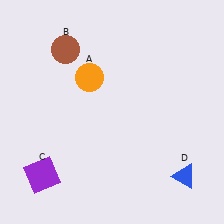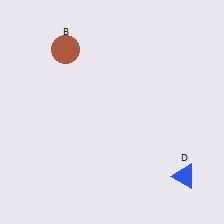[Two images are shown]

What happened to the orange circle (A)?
The orange circle (A) was removed in Image 2. It was in the top-left area of Image 1.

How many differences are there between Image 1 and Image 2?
There are 2 differences between the two images.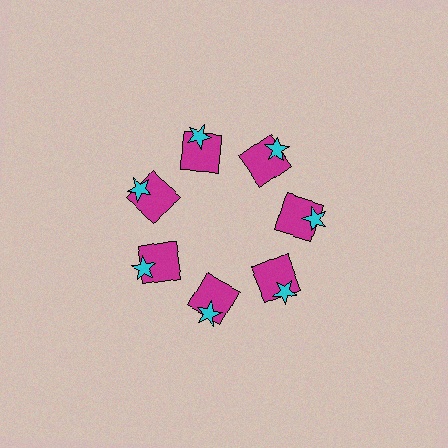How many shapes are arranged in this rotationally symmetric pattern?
There are 14 shapes, arranged in 7 groups of 2.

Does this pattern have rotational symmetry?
Yes, this pattern has 7-fold rotational symmetry. It looks the same after rotating 51 degrees around the center.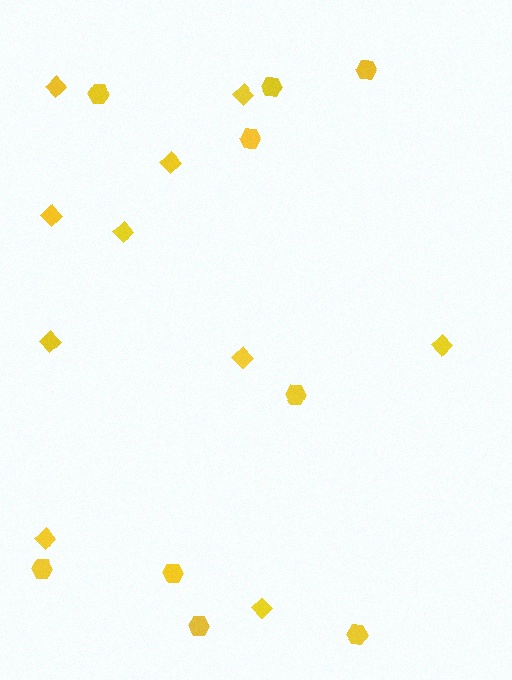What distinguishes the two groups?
There are 2 groups: one group of diamonds (10) and one group of hexagons (9).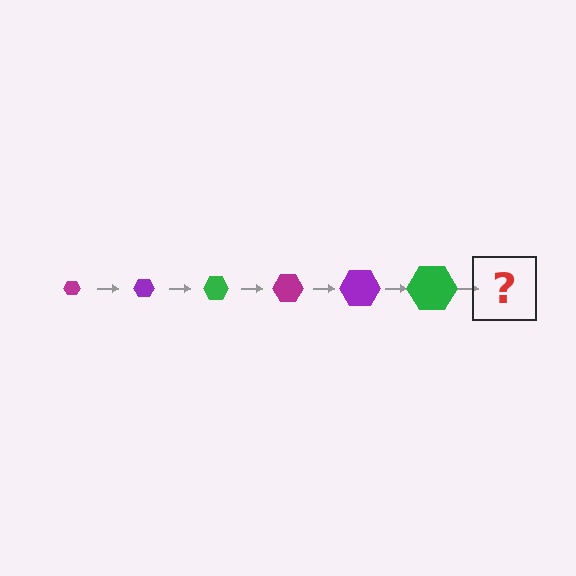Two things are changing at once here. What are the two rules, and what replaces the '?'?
The two rules are that the hexagon grows larger each step and the color cycles through magenta, purple, and green. The '?' should be a magenta hexagon, larger than the previous one.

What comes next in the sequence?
The next element should be a magenta hexagon, larger than the previous one.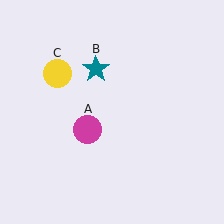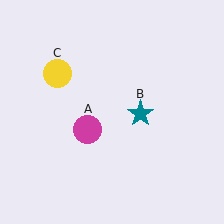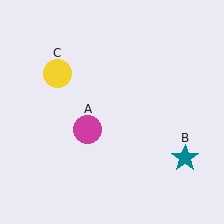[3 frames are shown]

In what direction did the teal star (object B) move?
The teal star (object B) moved down and to the right.